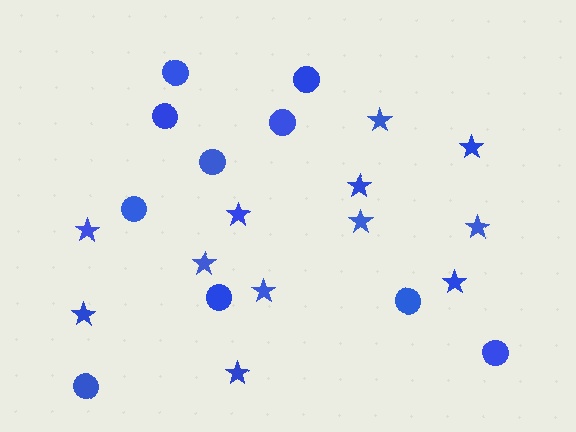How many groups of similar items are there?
There are 2 groups: one group of circles (10) and one group of stars (12).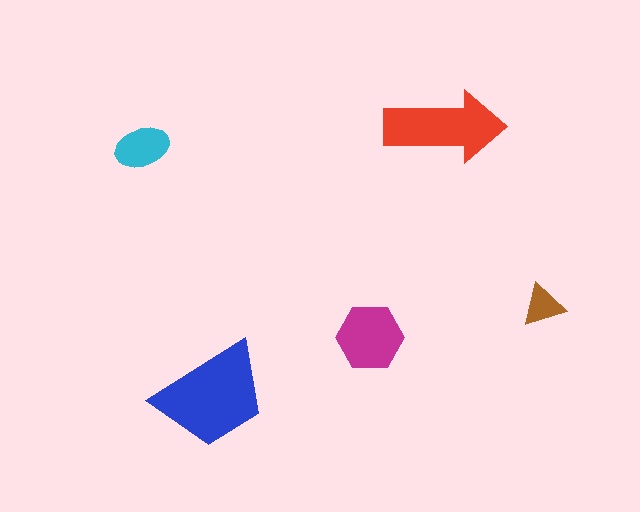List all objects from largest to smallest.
The blue trapezoid, the red arrow, the magenta hexagon, the cyan ellipse, the brown triangle.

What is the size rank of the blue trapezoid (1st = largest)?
1st.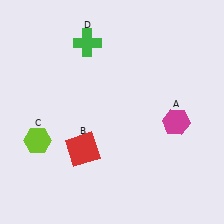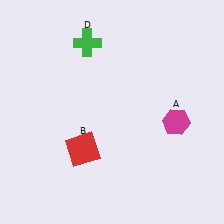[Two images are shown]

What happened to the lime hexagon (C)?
The lime hexagon (C) was removed in Image 2. It was in the bottom-left area of Image 1.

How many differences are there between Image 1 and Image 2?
There is 1 difference between the two images.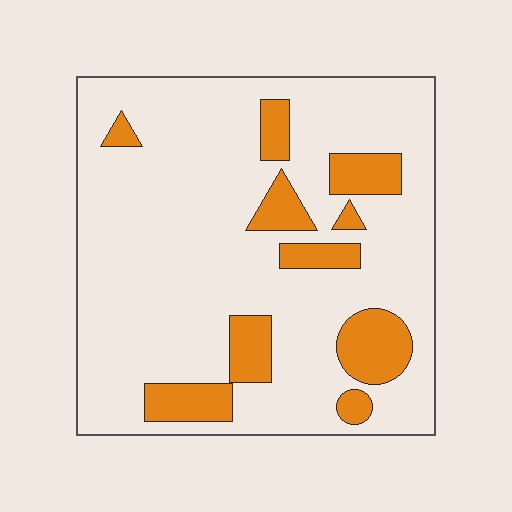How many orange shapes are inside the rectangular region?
10.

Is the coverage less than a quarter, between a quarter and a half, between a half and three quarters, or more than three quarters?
Less than a quarter.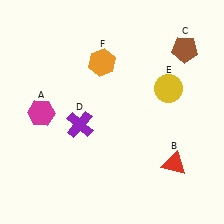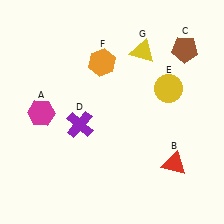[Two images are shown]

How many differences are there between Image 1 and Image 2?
There is 1 difference between the two images.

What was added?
A yellow triangle (G) was added in Image 2.